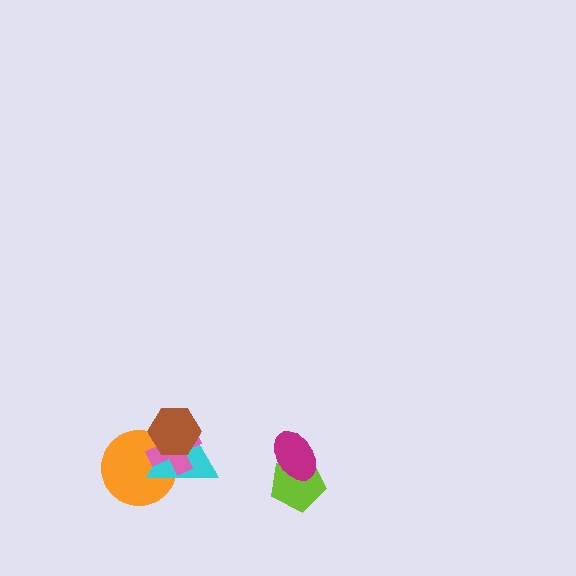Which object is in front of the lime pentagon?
The magenta ellipse is in front of the lime pentagon.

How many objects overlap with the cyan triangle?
3 objects overlap with the cyan triangle.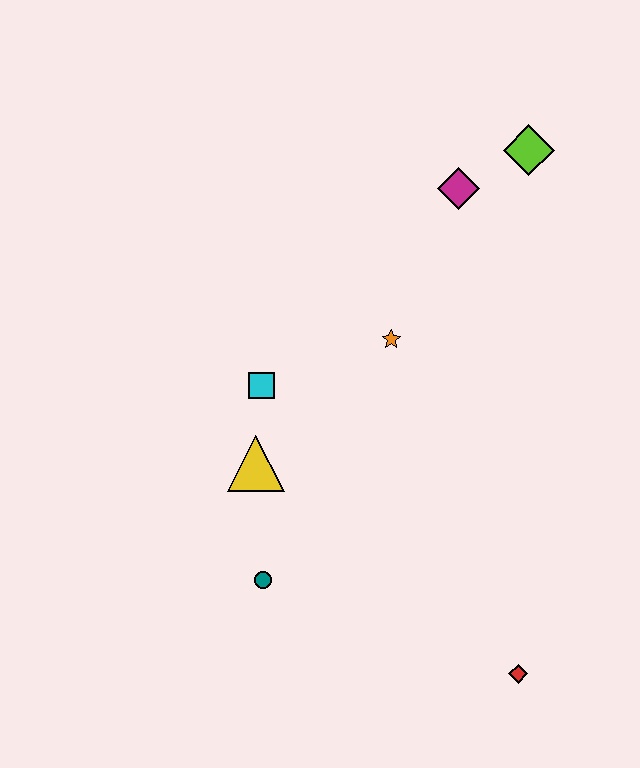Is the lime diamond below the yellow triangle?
No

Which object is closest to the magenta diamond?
The lime diamond is closest to the magenta diamond.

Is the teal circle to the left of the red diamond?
Yes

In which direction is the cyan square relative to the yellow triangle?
The cyan square is above the yellow triangle.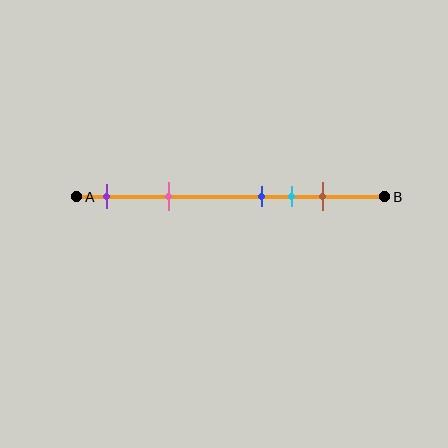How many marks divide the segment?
There are 5 marks dividing the segment.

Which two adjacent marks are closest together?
The blue and cyan marks are the closest adjacent pair.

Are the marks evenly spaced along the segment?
No, the marks are not evenly spaced.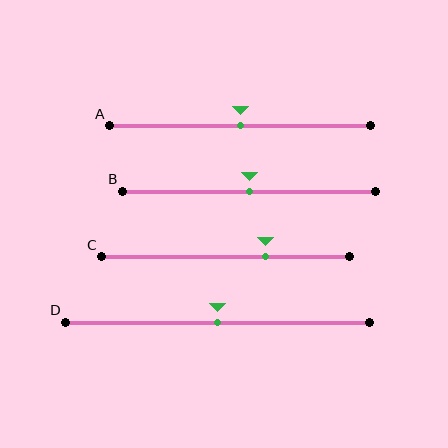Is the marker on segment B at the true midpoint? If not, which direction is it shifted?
Yes, the marker on segment B is at the true midpoint.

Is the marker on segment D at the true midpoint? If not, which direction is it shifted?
Yes, the marker on segment D is at the true midpoint.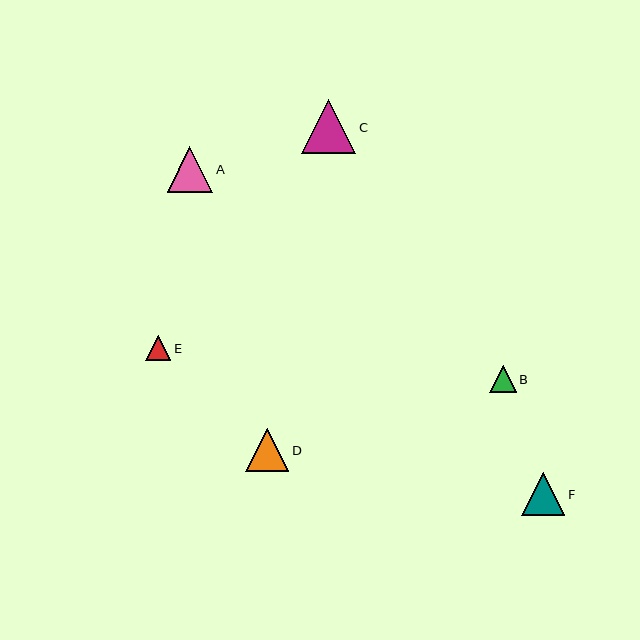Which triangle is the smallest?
Triangle E is the smallest with a size of approximately 25 pixels.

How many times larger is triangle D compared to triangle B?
Triangle D is approximately 1.6 times the size of triangle B.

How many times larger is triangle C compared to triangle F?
Triangle C is approximately 1.2 times the size of triangle F.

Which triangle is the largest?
Triangle C is the largest with a size of approximately 54 pixels.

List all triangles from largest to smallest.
From largest to smallest: C, A, F, D, B, E.